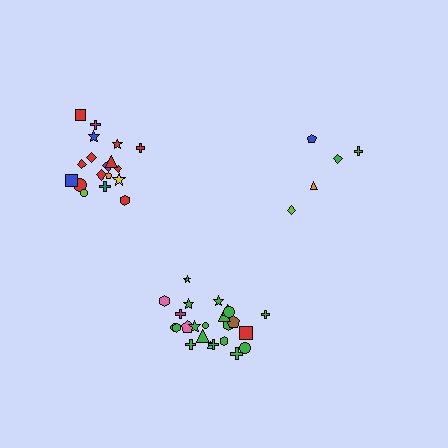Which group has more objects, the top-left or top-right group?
The top-left group.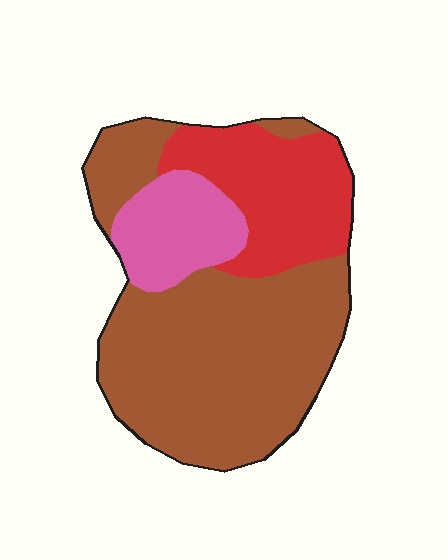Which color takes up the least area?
Pink, at roughly 15%.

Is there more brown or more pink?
Brown.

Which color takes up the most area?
Brown, at roughly 60%.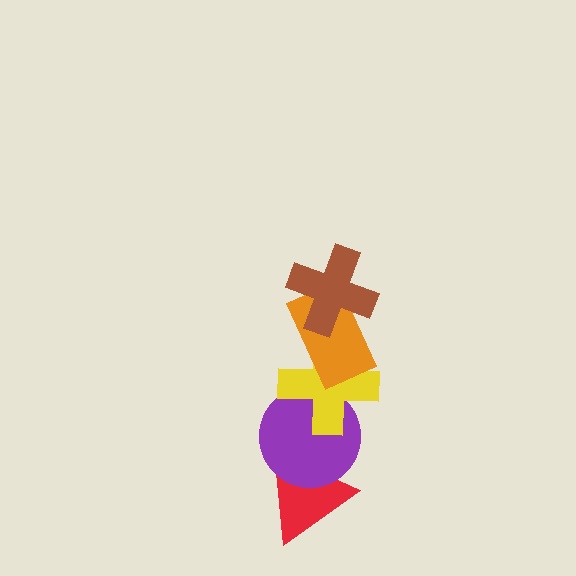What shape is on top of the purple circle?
The yellow cross is on top of the purple circle.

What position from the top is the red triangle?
The red triangle is 5th from the top.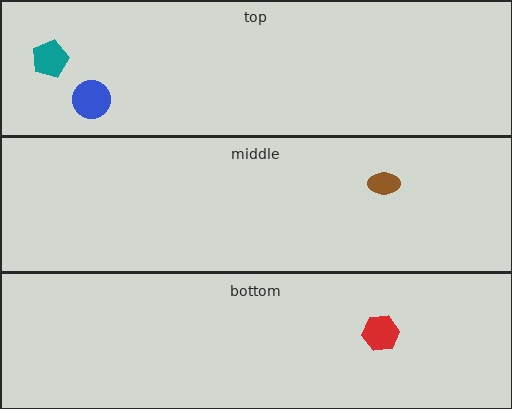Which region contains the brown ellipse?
The middle region.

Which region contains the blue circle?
The top region.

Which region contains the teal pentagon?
The top region.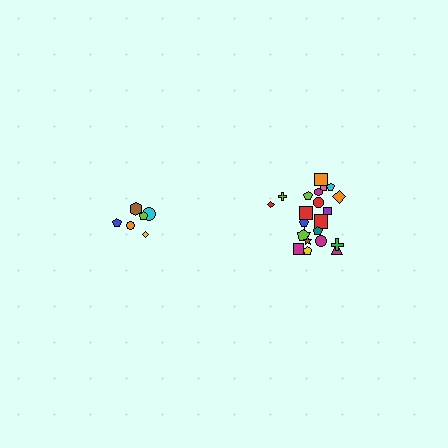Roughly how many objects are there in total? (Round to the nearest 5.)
Roughly 30 objects in total.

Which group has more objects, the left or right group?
The right group.